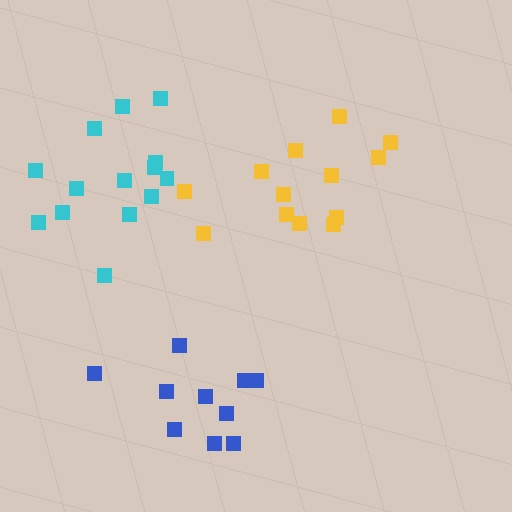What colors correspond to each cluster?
The clusters are colored: yellow, cyan, blue.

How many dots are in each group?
Group 1: 13 dots, Group 2: 14 dots, Group 3: 10 dots (37 total).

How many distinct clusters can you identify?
There are 3 distinct clusters.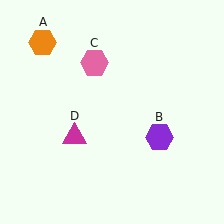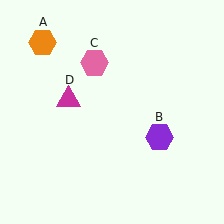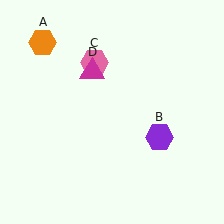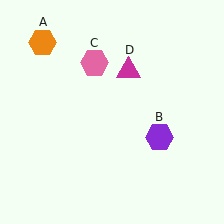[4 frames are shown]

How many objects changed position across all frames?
1 object changed position: magenta triangle (object D).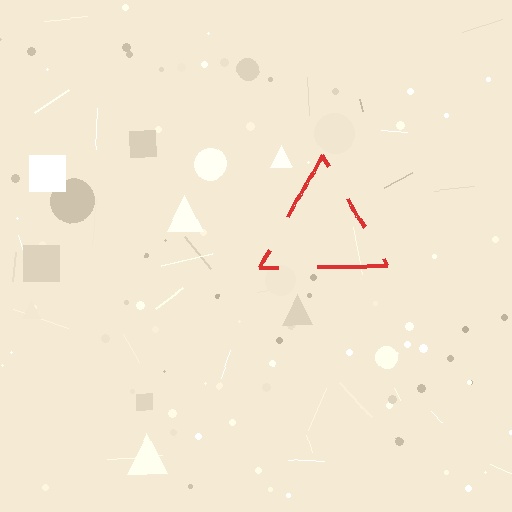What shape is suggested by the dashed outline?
The dashed outline suggests a triangle.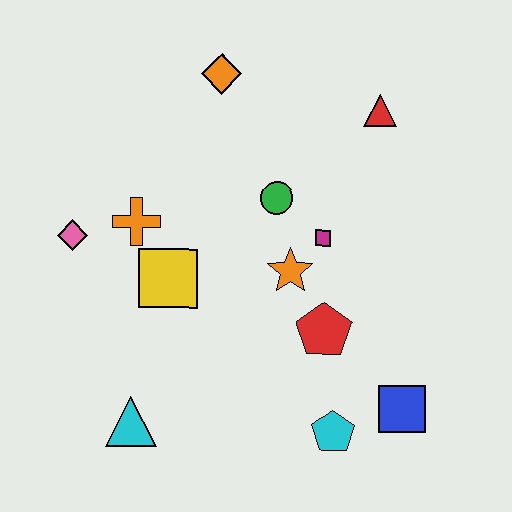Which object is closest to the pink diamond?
The orange cross is closest to the pink diamond.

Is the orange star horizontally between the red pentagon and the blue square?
No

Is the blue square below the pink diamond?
Yes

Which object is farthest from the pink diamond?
The blue square is farthest from the pink diamond.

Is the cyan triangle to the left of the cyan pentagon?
Yes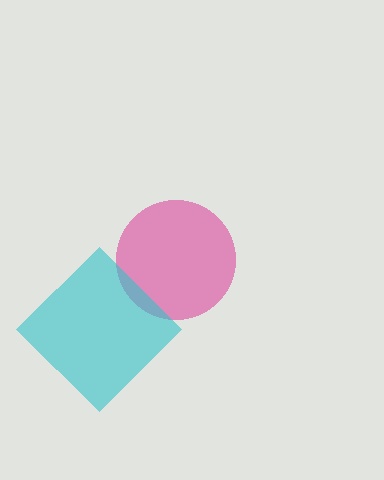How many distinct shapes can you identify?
There are 2 distinct shapes: a pink circle, a cyan diamond.